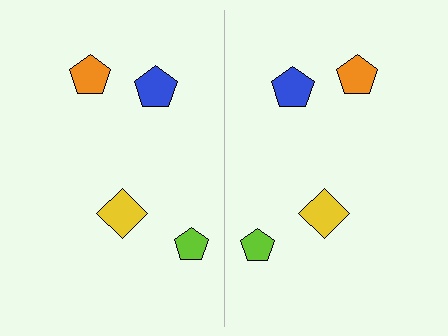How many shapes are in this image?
There are 8 shapes in this image.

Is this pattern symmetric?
Yes, this pattern has bilateral (reflection) symmetry.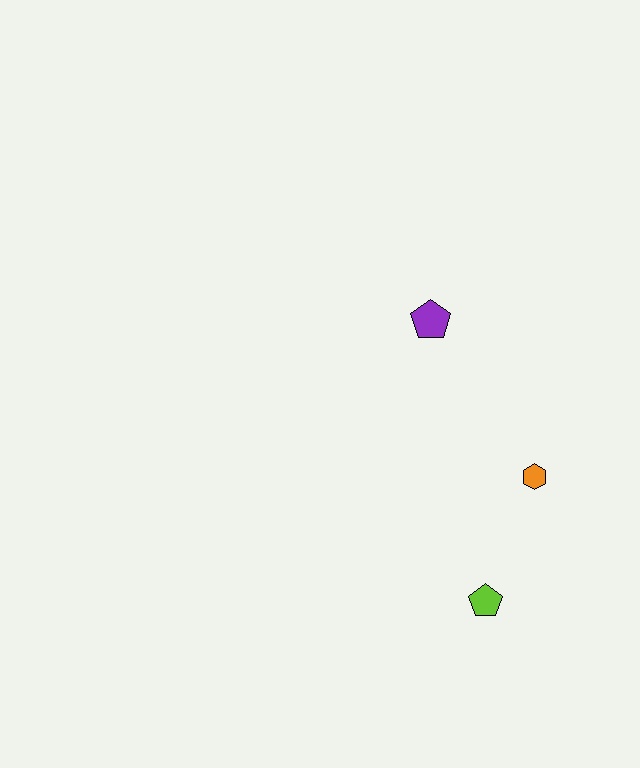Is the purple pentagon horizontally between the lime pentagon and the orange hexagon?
No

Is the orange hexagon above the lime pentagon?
Yes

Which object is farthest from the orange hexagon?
The purple pentagon is farthest from the orange hexagon.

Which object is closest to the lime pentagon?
The orange hexagon is closest to the lime pentagon.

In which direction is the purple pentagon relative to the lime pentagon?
The purple pentagon is above the lime pentagon.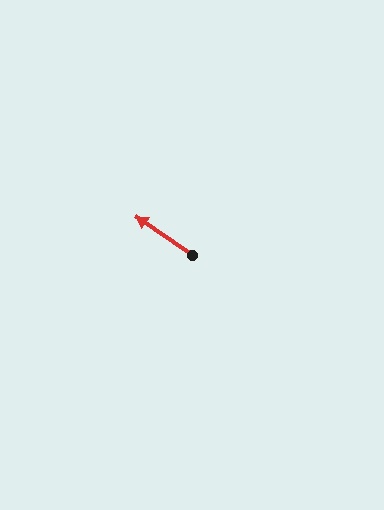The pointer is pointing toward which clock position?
Roughly 10 o'clock.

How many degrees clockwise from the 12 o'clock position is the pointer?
Approximately 304 degrees.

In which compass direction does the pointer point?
Northwest.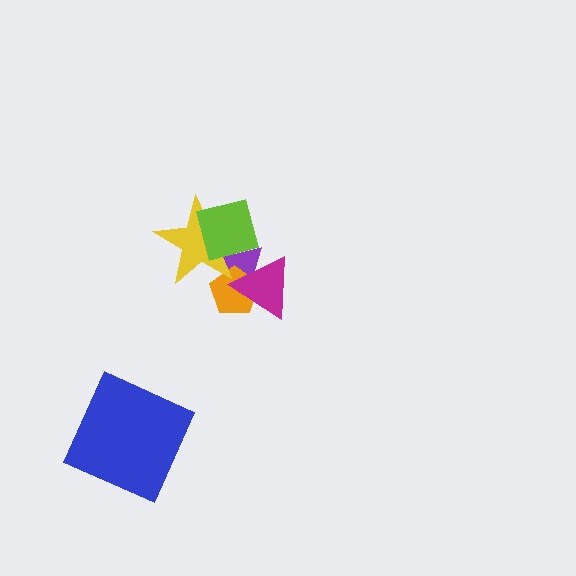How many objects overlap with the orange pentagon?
3 objects overlap with the orange pentagon.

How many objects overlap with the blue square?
0 objects overlap with the blue square.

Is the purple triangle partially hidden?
Yes, it is partially covered by another shape.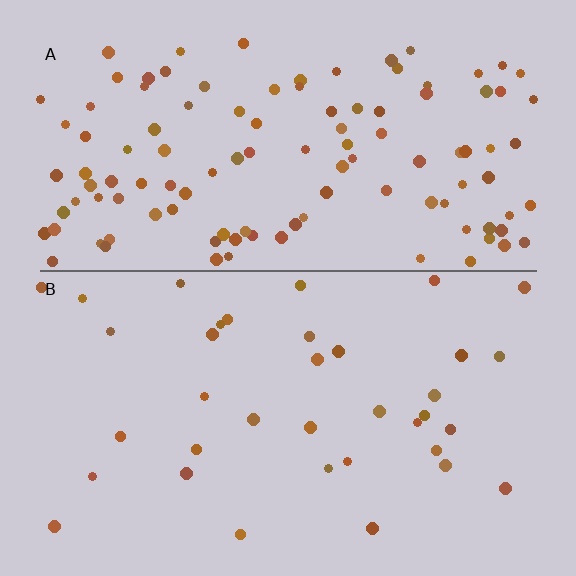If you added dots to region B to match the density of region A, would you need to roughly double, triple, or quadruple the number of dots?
Approximately triple.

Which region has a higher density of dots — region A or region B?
A (the top).